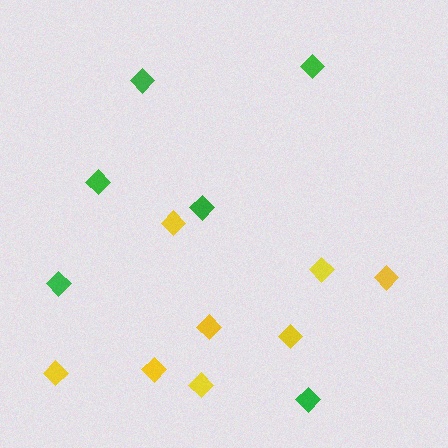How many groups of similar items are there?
There are 2 groups: one group of yellow diamonds (8) and one group of green diamonds (6).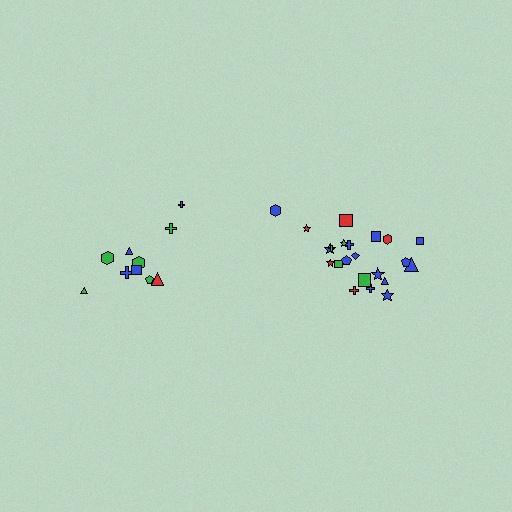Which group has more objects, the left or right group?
The right group.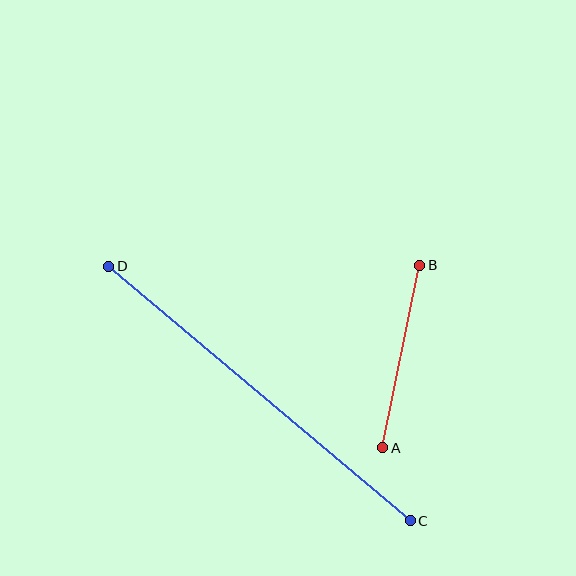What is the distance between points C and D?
The distance is approximately 394 pixels.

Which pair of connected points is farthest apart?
Points C and D are farthest apart.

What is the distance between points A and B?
The distance is approximately 186 pixels.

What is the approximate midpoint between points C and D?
The midpoint is at approximately (260, 393) pixels.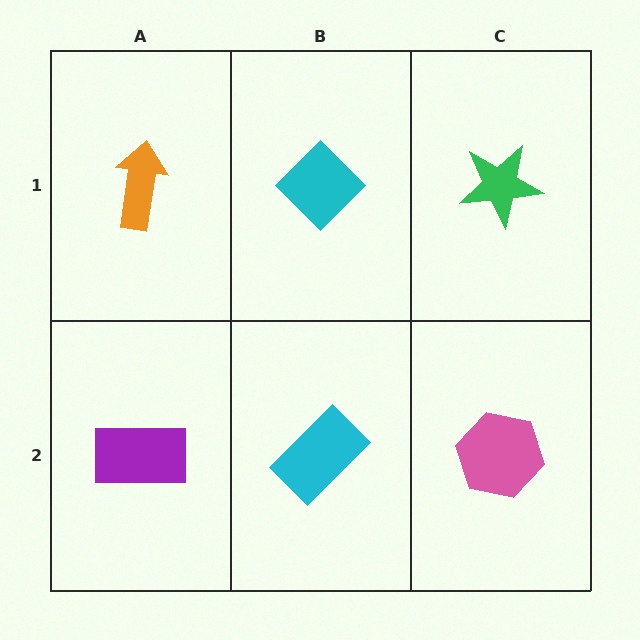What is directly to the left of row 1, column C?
A cyan diamond.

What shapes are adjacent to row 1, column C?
A pink hexagon (row 2, column C), a cyan diamond (row 1, column B).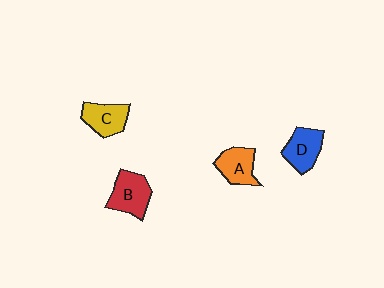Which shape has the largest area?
Shape B (red).